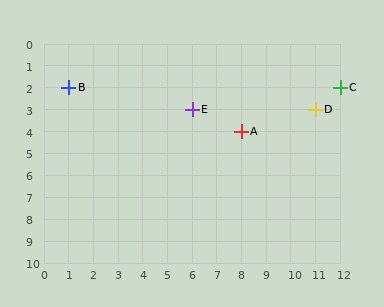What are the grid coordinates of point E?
Point E is at grid coordinates (6, 3).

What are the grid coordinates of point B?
Point B is at grid coordinates (1, 2).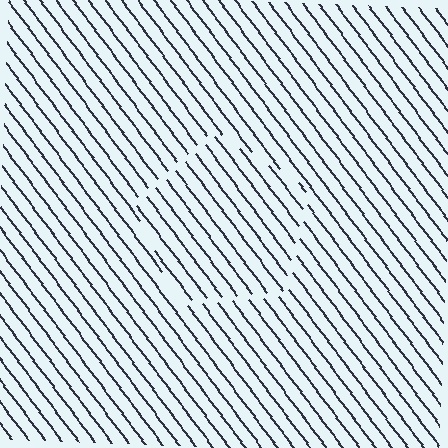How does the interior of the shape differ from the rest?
The interior of the shape contains the same grating, shifted by half a period — the contour is defined by the phase discontinuity where line-ends from the inner and outer gratings abut.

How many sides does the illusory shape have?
5 sides — the line-ends trace a pentagon.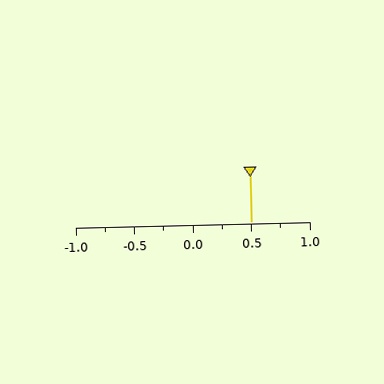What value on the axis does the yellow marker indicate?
The marker indicates approximately 0.5.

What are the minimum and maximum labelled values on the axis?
The axis runs from -1.0 to 1.0.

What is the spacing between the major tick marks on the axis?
The major ticks are spaced 0.5 apart.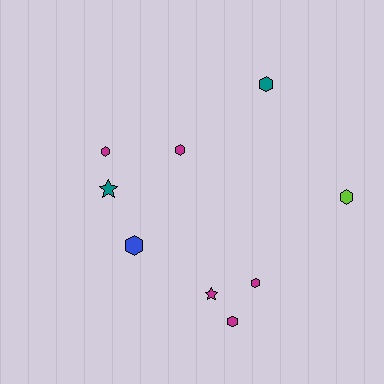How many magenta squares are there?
There are no magenta squares.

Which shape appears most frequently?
Hexagon, with 7 objects.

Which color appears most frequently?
Magenta, with 5 objects.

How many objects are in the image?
There are 9 objects.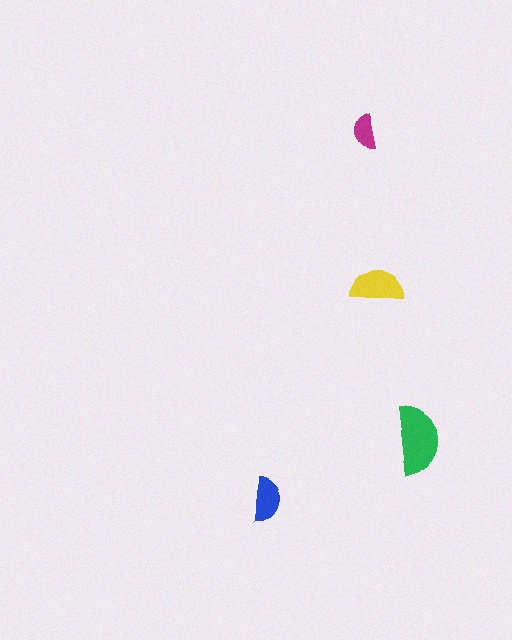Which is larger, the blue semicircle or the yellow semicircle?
The yellow one.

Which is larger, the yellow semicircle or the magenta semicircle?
The yellow one.